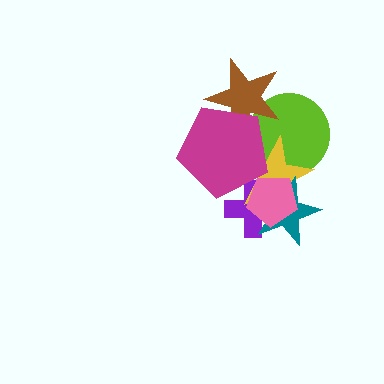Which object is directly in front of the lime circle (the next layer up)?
The yellow star is directly in front of the lime circle.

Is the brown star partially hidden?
Yes, it is partially covered by another shape.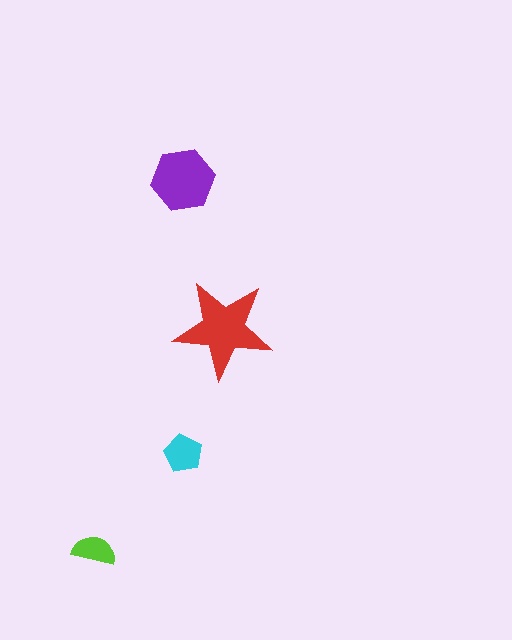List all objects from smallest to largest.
The lime semicircle, the cyan pentagon, the purple hexagon, the red star.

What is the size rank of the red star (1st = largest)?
1st.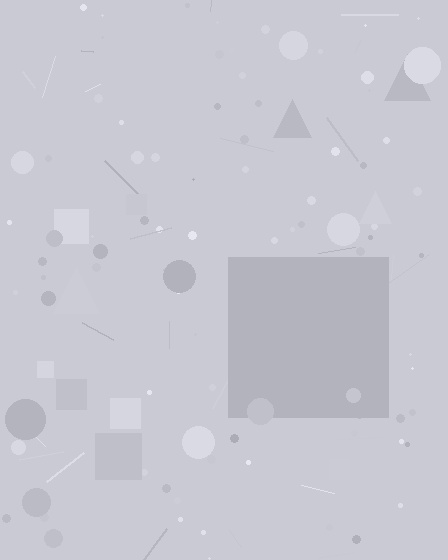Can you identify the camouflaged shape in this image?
The camouflaged shape is a square.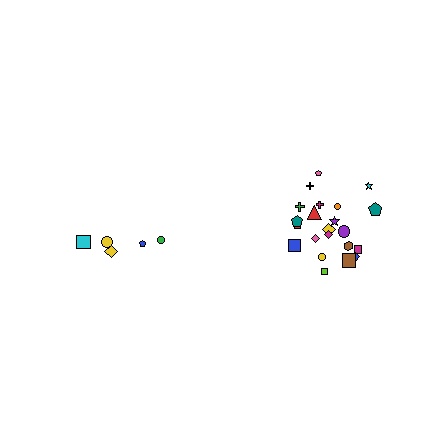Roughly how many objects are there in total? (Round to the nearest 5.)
Roughly 25 objects in total.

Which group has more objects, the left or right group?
The right group.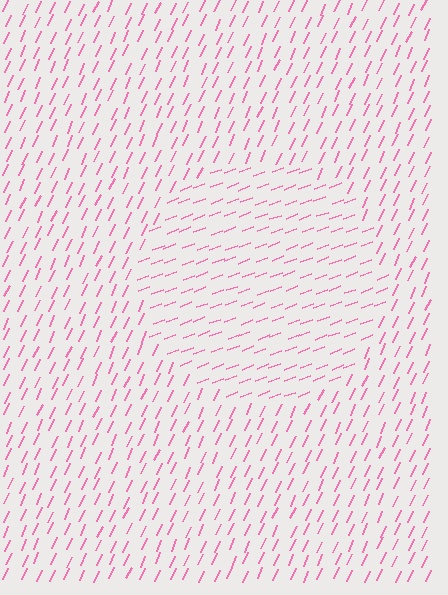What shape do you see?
I see a circle.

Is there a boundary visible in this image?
Yes, there is a texture boundary formed by a change in line orientation.